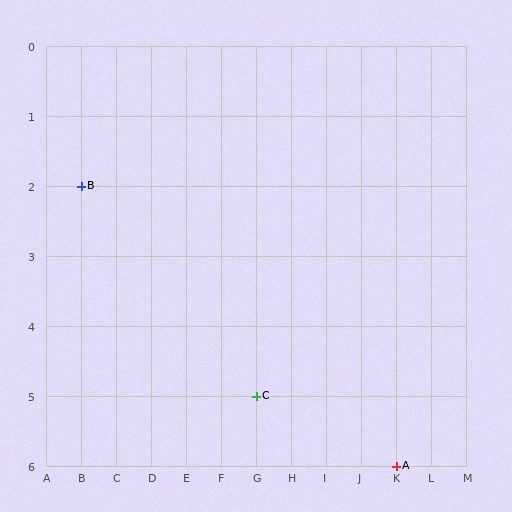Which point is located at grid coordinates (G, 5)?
Point C is at (G, 5).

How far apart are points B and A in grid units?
Points B and A are 9 columns and 4 rows apart (about 9.8 grid units diagonally).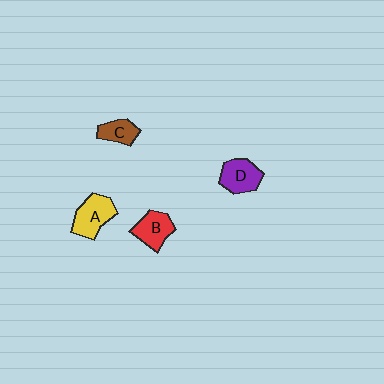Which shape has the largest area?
Shape A (yellow).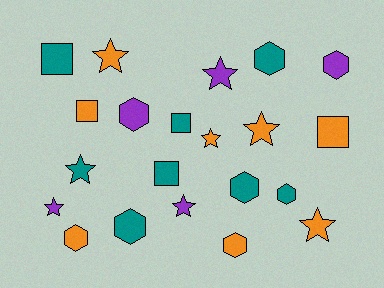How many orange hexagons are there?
There are 2 orange hexagons.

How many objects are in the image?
There are 21 objects.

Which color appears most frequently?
Teal, with 8 objects.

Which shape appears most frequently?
Hexagon, with 8 objects.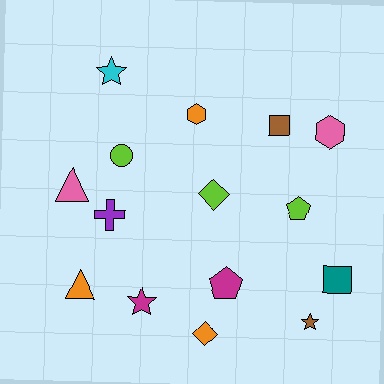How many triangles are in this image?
There are 2 triangles.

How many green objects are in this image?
There are no green objects.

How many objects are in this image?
There are 15 objects.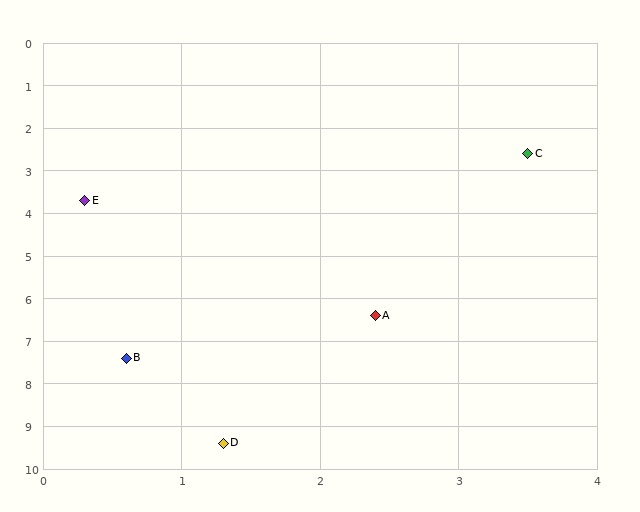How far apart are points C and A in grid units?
Points C and A are about 4.0 grid units apart.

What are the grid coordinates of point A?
Point A is at approximately (2.4, 6.4).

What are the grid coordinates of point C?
Point C is at approximately (3.5, 2.6).